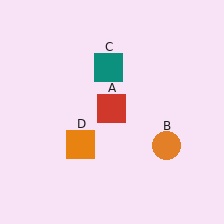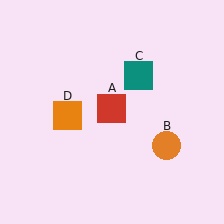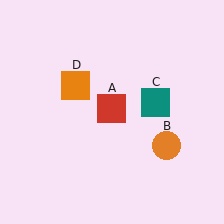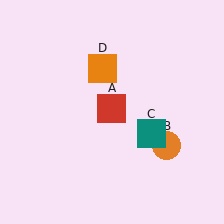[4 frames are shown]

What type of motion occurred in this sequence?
The teal square (object C), orange square (object D) rotated clockwise around the center of the scene.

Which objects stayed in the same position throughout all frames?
Red square (object A) and orange circle (object B) remained stationary.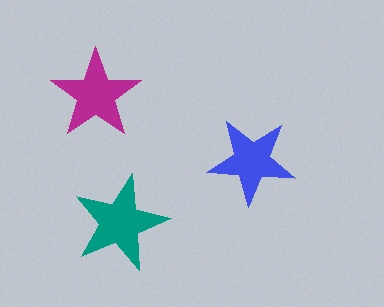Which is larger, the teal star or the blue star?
The teal one.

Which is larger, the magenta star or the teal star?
The teal one.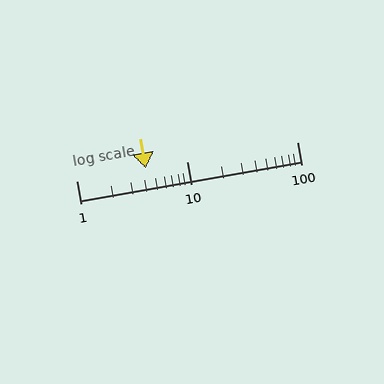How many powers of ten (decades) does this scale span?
The scale spans 2 decades, from 1 to 100.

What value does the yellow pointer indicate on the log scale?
The pointer indicates approximately 4.3.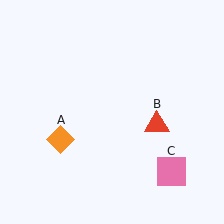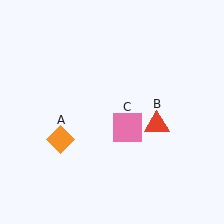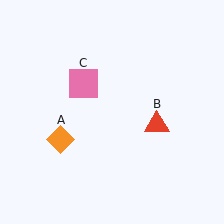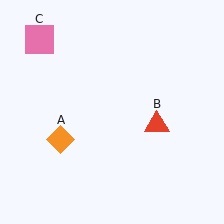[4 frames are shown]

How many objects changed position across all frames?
1 object changed position: pink square (object C).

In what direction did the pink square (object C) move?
The pink square (object C) moved up and to the left.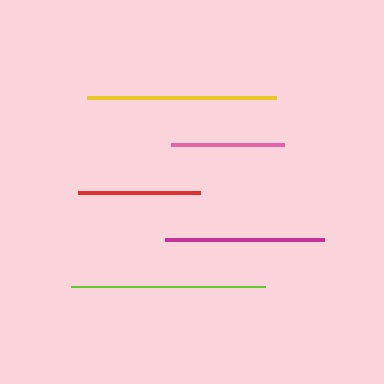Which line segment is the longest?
The lime line is the longest at approximately 195 pixels.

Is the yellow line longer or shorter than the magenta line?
The yellow line is longer than the magenta line.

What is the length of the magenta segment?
The magenta segment is approximately 159 pixels long.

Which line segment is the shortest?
The pink line is the shortest at approximately 113 pixels.